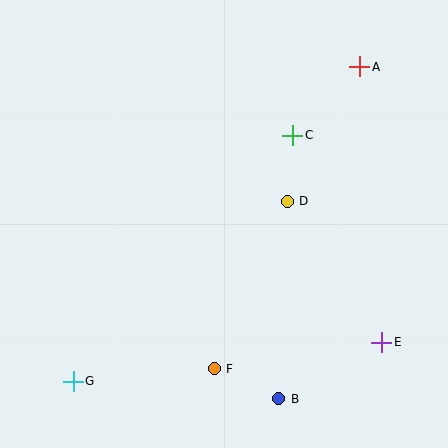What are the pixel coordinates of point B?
Point B is at (279, 399).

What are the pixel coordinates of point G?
Point G is at (73, 381).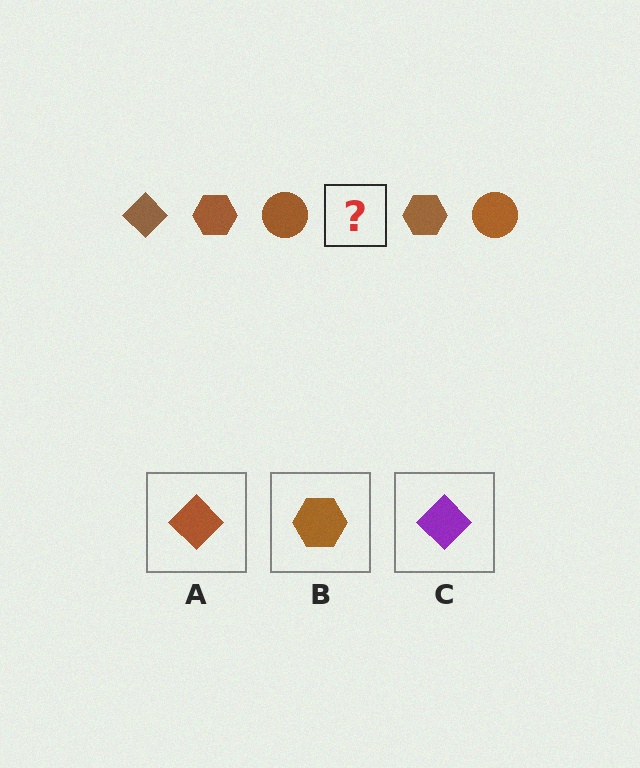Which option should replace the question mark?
Option A.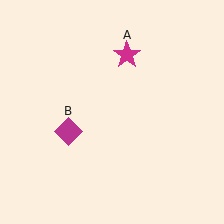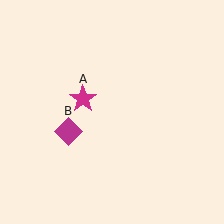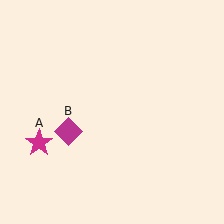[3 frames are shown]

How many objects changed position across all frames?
1 object changed position: magenta star (object A).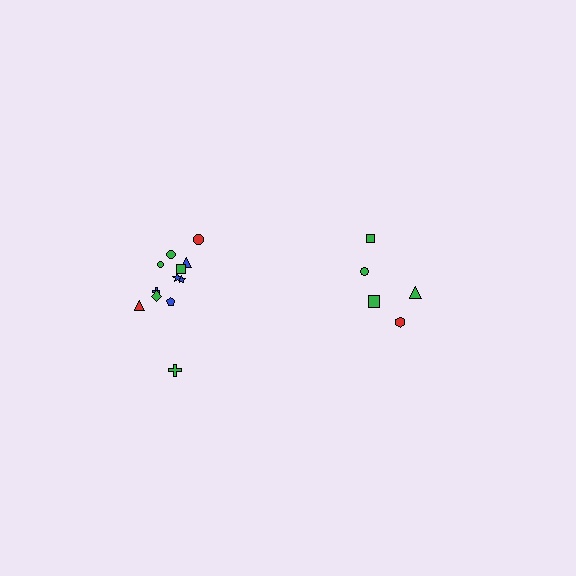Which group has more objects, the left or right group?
The left group.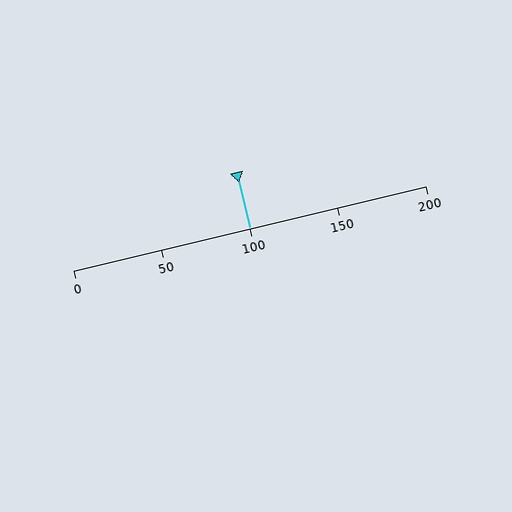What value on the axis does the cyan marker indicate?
The marker indicates approximately 100.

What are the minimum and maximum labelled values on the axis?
The axis runs from 0 to 200.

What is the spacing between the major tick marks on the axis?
The major ticks are spaced 50 apart.